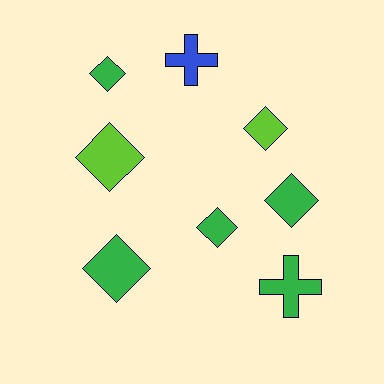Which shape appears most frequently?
Diamond, with 6 objects.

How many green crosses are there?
There is 1 green cross.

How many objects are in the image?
There are 8 objects.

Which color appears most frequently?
Green, with 5 objects.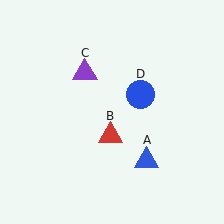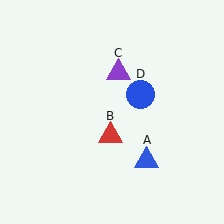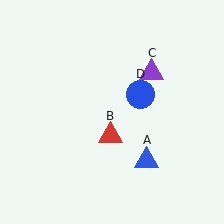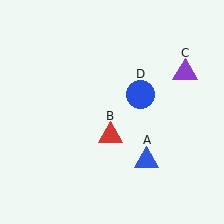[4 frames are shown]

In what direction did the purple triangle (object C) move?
The purple triangle (object C) moved right.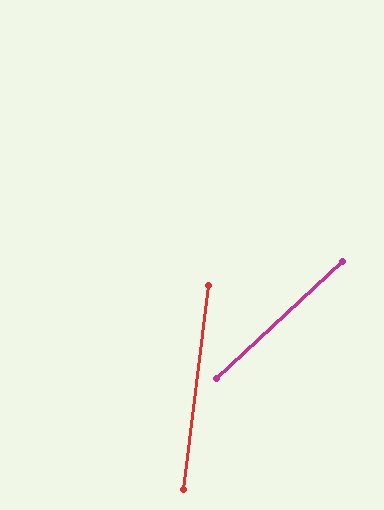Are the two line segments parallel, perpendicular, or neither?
Neither parallel nor perpendicular — they differ by about 40°.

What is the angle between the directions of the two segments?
Approximately 40 degrees.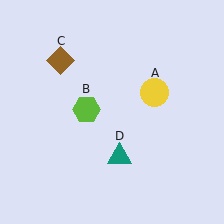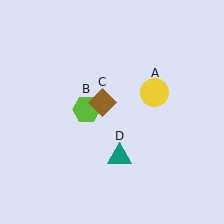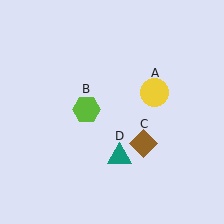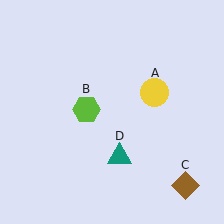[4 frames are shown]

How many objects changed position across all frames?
1 object changed position: brown diamond (object C).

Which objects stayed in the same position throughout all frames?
Yellow circle (object A) and lime hexagon (object B) and teal triangle (object D) remained stationary.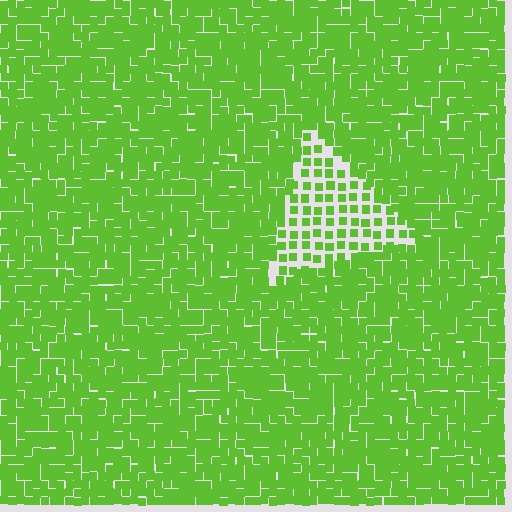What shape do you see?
I see a triangle.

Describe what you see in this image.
The image contains small lime elements arranged at two different densities. A triangle-shaped region is visible where the elements are less densely packed than the surrounding area.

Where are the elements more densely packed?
The elements are more densely packed outside the triangle boundary.